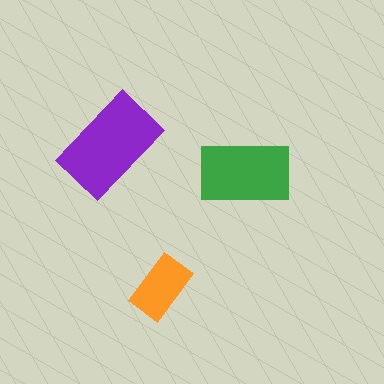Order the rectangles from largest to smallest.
the purple one, the green one, the orange one.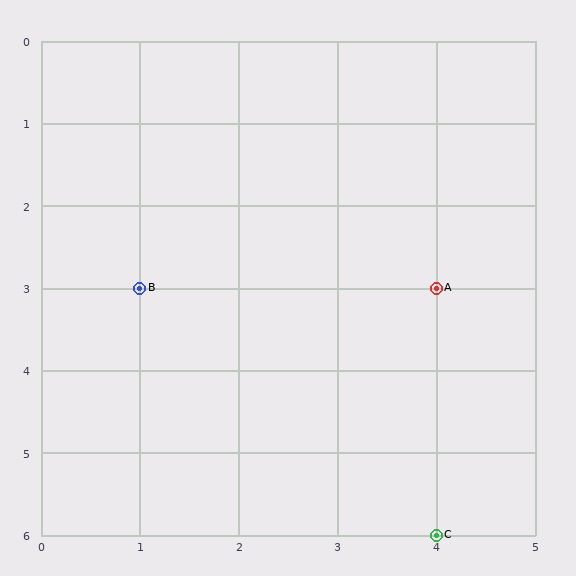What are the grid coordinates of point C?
Point C is at grid coordinates (4, 6).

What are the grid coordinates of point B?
Point B is at grid coordinates (1, 3).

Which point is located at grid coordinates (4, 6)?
Point C is at (4, 6).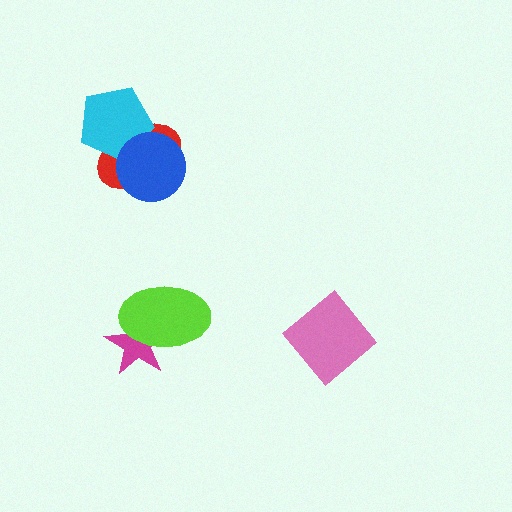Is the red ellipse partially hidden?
Yes, it is partially covered by another shape.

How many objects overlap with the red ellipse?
2 objects overlap with the red ellipse.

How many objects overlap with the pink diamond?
0 objects overlap with the pink diamond.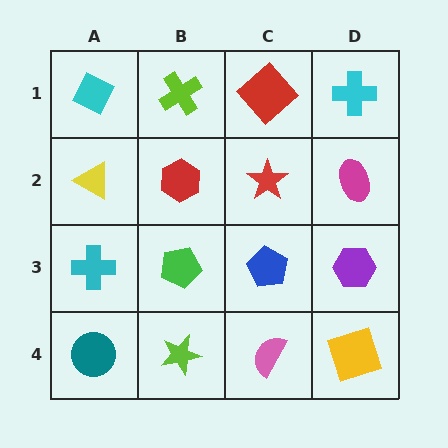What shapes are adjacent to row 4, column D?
A purple hexagon (row 3, column D), a pink semicircle (row 4, column C).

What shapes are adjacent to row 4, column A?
A cyan cross (row 3, column A), a lime star (row 4, column B).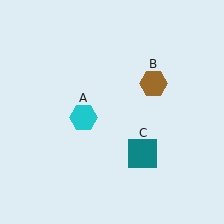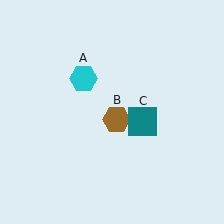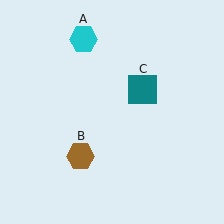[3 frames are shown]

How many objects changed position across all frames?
3 objects changed position: cyan hexagon (object A), brown hexagon (object B), teal square (object C).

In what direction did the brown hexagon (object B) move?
The brown hexagon (object B) moved down and to the left.